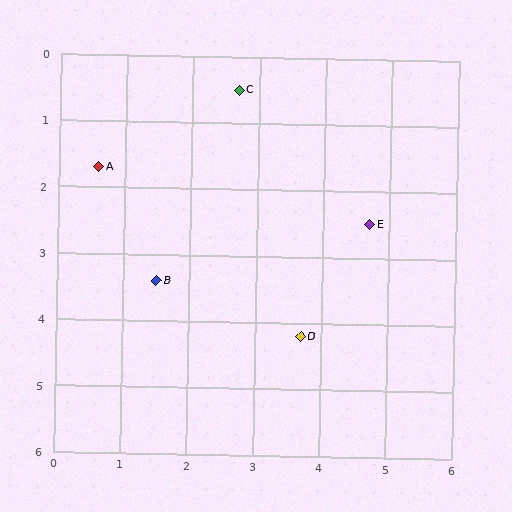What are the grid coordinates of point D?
Point D is at approximately (3.7, 4.2).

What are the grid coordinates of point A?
Point A is at approximately (0.6, 1.7).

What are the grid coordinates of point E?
Point E is at approximately (4.7, 2.5).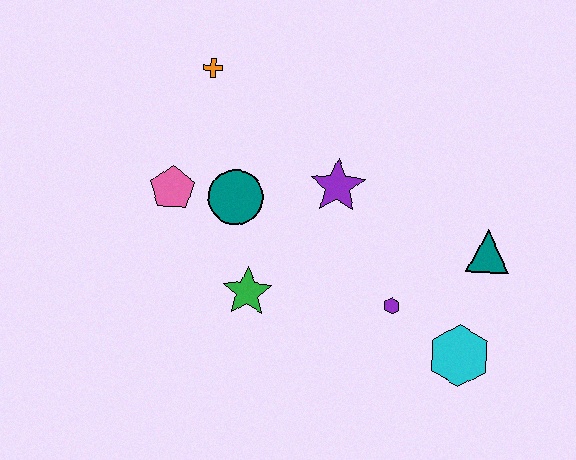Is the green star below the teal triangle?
Yes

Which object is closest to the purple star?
The teal circle is closest to the purple star.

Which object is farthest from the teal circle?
The cyan hexagon is farthest from the teal circle.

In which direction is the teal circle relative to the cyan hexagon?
The teal circle is to the left of the cyan hexagon.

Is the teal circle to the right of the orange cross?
Yes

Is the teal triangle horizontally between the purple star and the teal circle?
No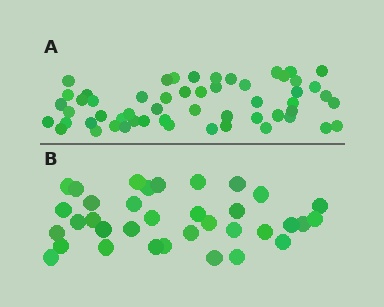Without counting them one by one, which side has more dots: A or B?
Region A (the top region) has more dots.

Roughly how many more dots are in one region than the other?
Region A has approximately 20 more dots than region B.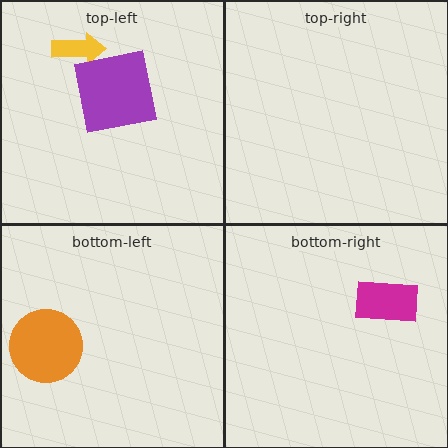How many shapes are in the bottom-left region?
1.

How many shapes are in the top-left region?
2.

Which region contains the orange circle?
The bottom-left region.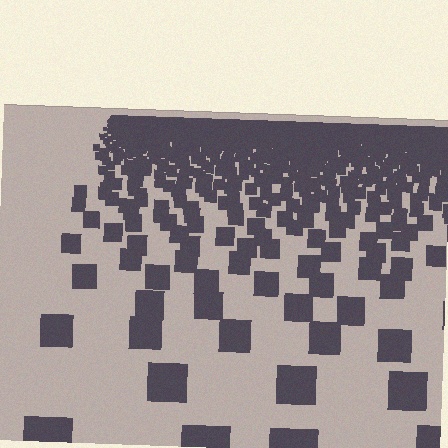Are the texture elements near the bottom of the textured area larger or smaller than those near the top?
Larger. Near the bottom, elements are closer to the viewer and appear at a bigger on-screen size.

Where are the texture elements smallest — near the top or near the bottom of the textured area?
Near the top.